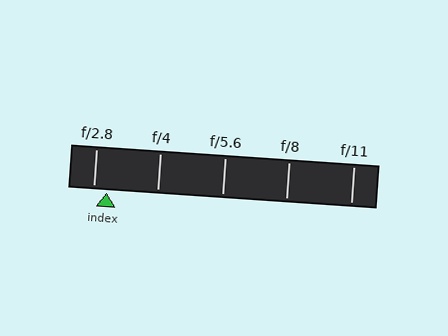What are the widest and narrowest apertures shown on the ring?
The widest aperture shown is f/2.8 and the narrowest is f/11.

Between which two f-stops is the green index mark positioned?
The index mark is between f/2.8 and f/4.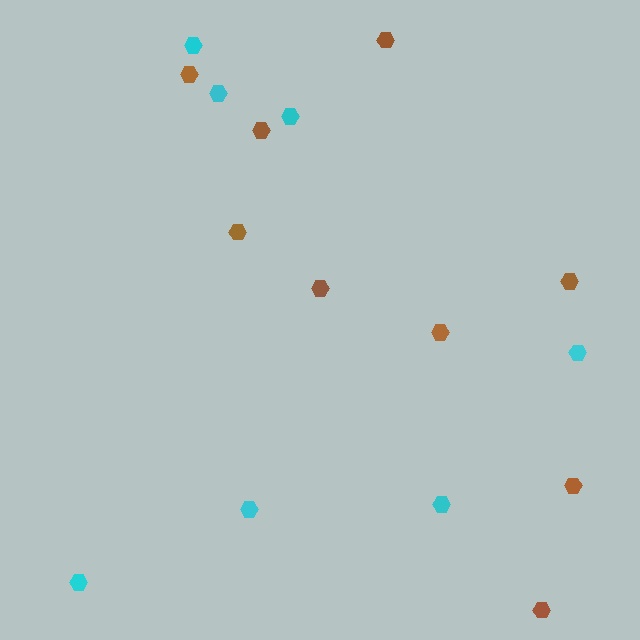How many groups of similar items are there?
There are 2 groups: one group of brown hexagons (9) and one group of cyan hexagons (7).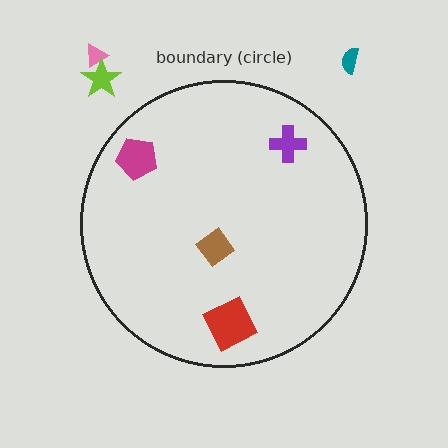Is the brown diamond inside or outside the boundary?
Inside.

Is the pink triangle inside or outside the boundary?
Outside.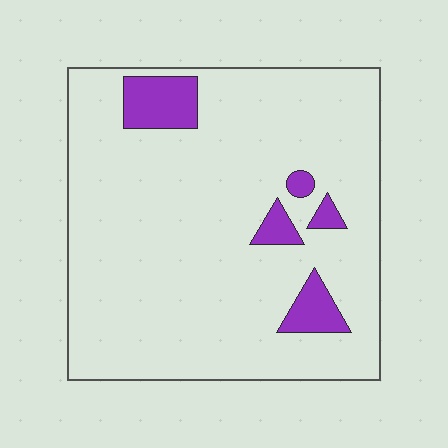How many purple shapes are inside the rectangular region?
5.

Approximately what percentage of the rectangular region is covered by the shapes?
Approximately 10%.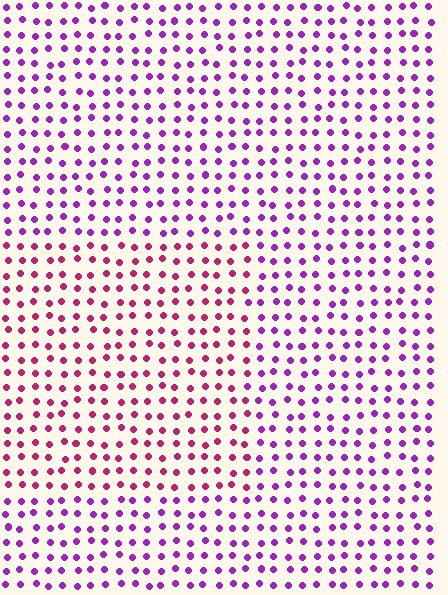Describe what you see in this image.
The image is filled with small purple elements in a uniform arrangement. A rectangle-shaped region is visible where the elements are tinted to a slightly different hue, forming a subtle color boundary.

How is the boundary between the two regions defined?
The boundary is defined purely by a slight shift in hue (about 42 degrees). Spacing, size, and orientation are identical on both sides.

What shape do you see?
I see a rectangle.